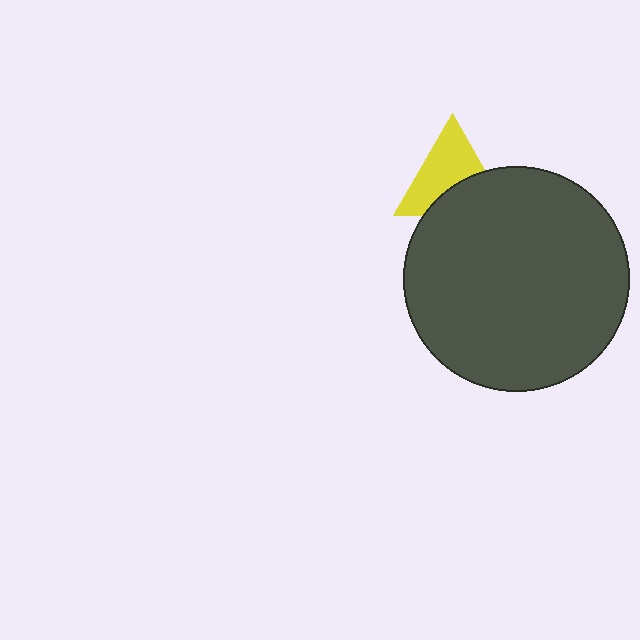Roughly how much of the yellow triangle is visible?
About half of it is visible (roughly 62%).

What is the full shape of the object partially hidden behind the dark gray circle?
The partially hidden object is a yellow triangle.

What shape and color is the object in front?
The object in front is a dark gray circle.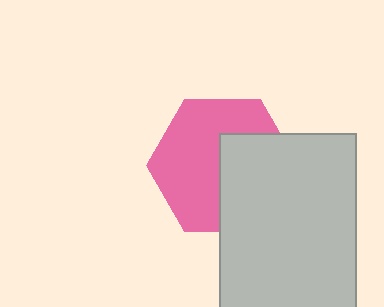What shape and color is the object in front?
The object in front is a light gray rectangle.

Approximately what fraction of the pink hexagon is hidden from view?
Roughly 41% of the pink hexagon is hidden behind the light gray rectangle.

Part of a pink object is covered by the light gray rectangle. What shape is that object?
It is a hexagon.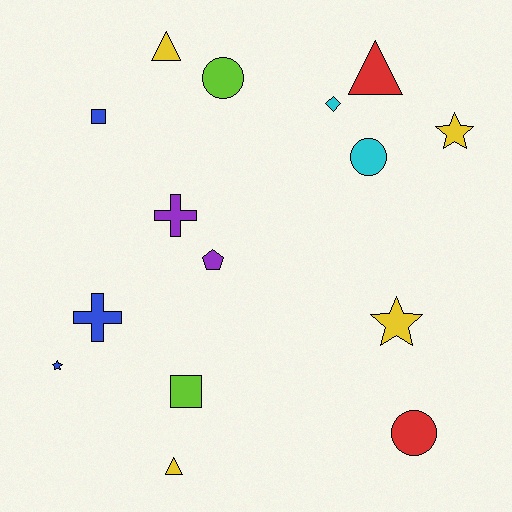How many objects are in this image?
There are 15 objects.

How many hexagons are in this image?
There are no hexagons.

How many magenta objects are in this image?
There are no magenta objects.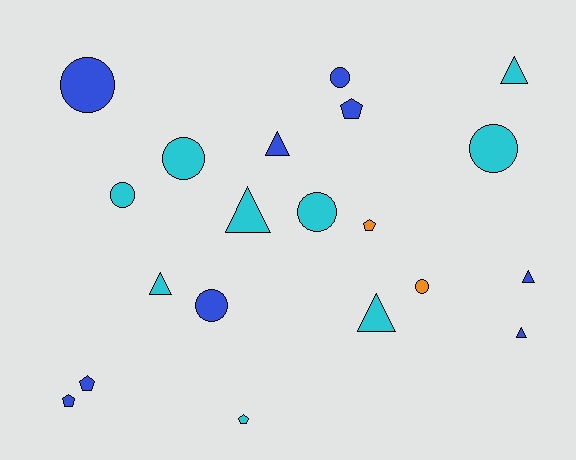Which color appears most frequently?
Blue, with 9 objects.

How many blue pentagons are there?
There are 3 blue pentagons.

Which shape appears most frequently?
Circle, with 8 objects.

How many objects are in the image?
There are 20 objects.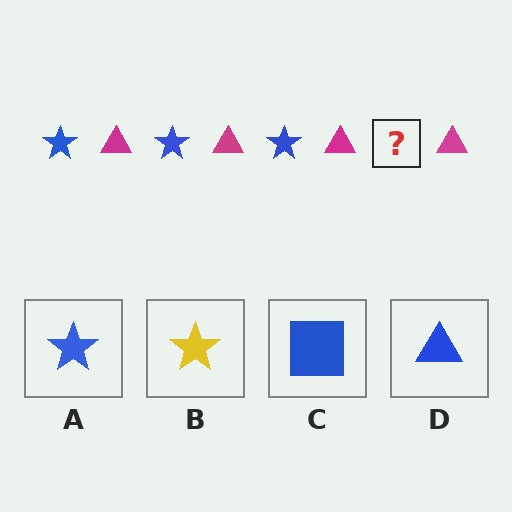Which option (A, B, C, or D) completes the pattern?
A.